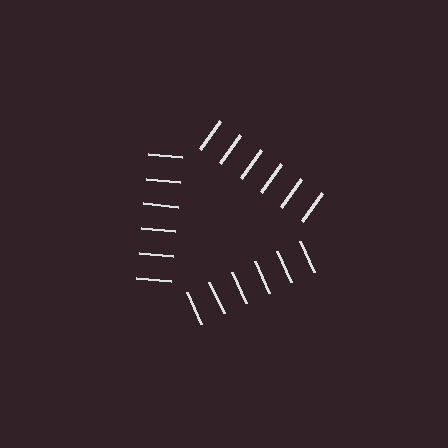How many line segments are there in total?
18 — 6 along each of the 3 edges.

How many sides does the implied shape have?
3 sides — the line-ends trace a triangle.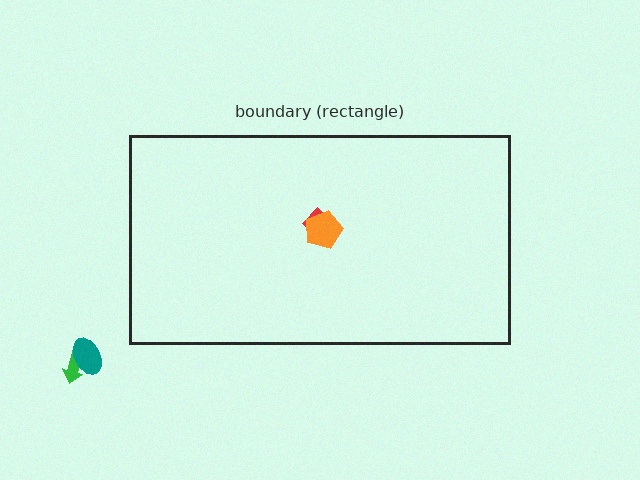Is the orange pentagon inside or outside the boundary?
Inside.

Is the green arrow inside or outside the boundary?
Outside.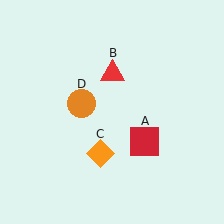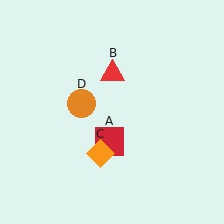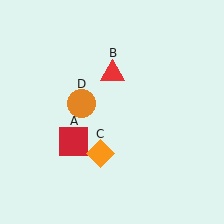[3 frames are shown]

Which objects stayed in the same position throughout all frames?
Red triangle (object B) and orange diamond (object C) and orange circle (object D) remained stationary.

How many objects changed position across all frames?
1 object changed position: red square (object A).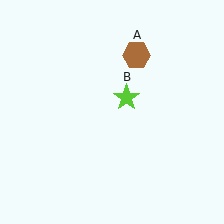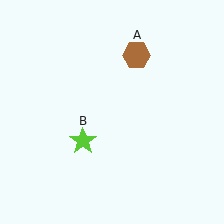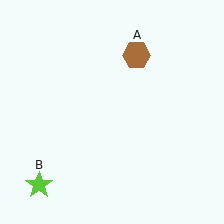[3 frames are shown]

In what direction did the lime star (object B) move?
The lime star (object B) moved down and to the left.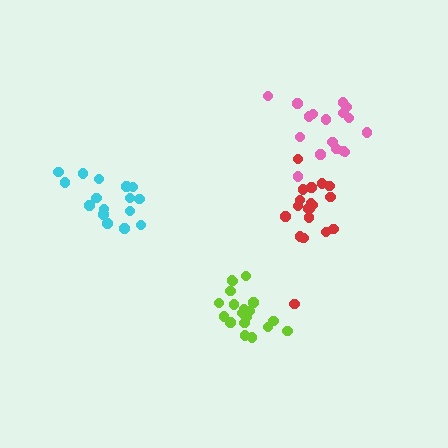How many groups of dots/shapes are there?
There are 4 groups.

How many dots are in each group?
Group 1: 19 dots, Group 2: 16 dots, Group 3: 18 dots, Group 4: 19 dots (72 total).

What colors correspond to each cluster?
The clusters are colored: red, cyan, pink, lime.